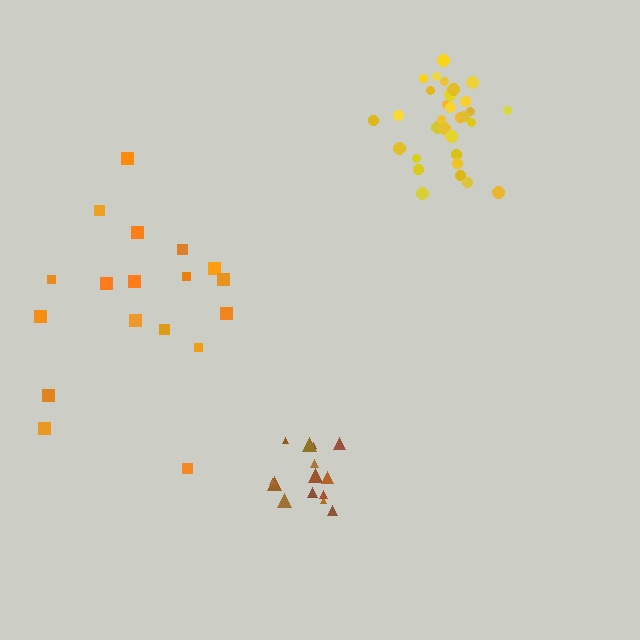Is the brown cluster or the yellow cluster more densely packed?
Yellow.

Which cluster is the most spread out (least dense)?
Orange.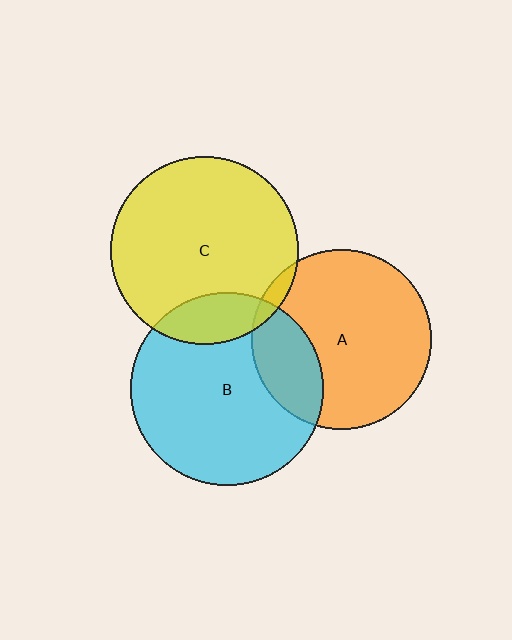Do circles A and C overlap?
Yes.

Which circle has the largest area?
Circle B (cyan).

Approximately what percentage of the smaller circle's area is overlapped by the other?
Approximately 5%.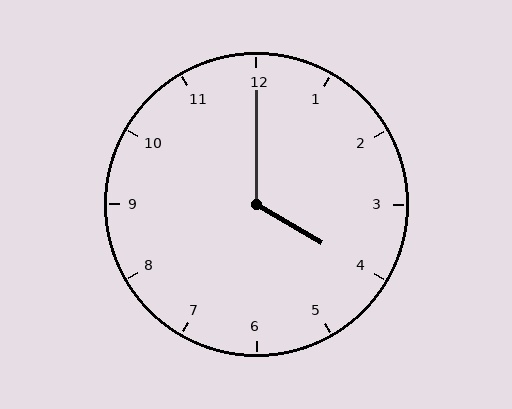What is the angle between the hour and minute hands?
Approximately 120 degrees.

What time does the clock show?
4:00.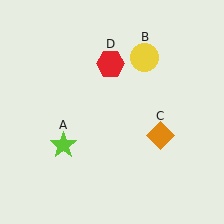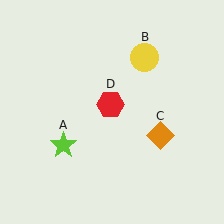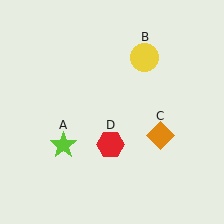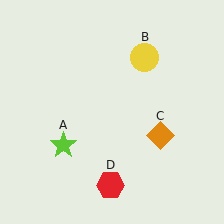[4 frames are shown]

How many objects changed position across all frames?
1 object changed position: red hexagon (object D).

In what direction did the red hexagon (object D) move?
The red hexagon (object D) moved down.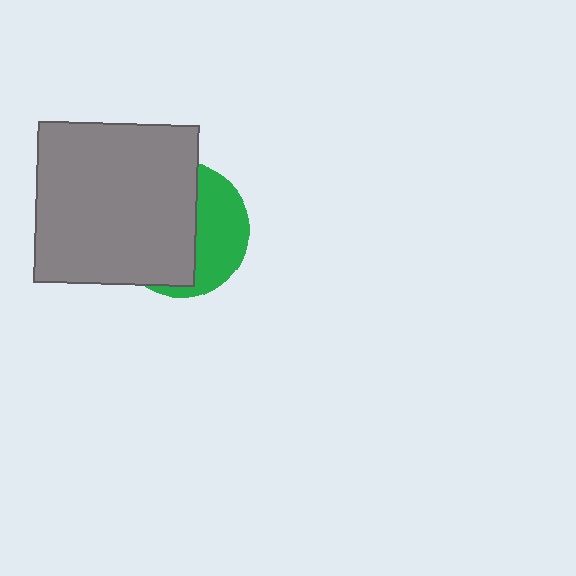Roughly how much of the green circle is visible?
A small part of it is visible (roughly 39%).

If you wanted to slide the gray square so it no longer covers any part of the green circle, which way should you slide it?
Slide it left — that is the most direct way to separate the two shapes.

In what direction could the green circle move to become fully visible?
The green circle could move right. That would shift it out from behind the gray square entirely.